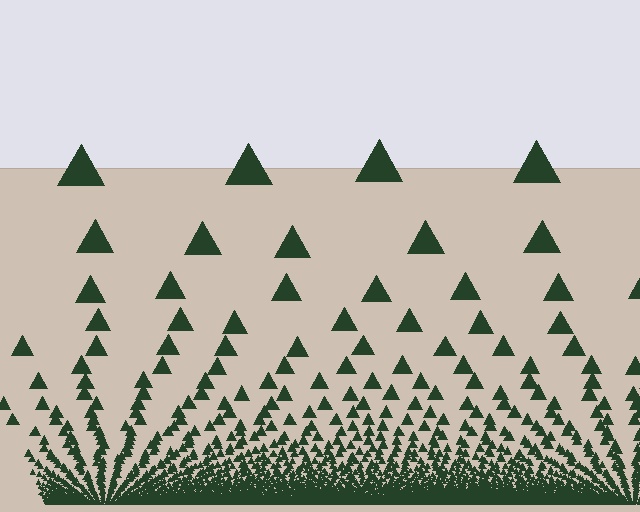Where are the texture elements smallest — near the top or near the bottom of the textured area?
Near the bottom.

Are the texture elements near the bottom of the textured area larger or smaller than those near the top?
Smaller. The gradient is inverted — elements near the bottom are smaller and denser.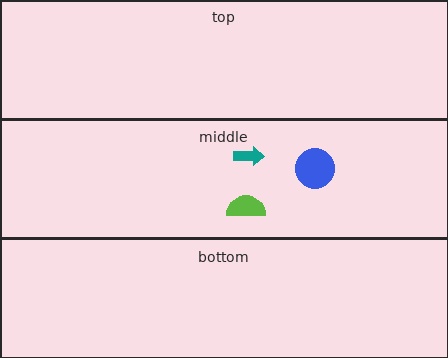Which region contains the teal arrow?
The middle region.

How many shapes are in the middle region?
3.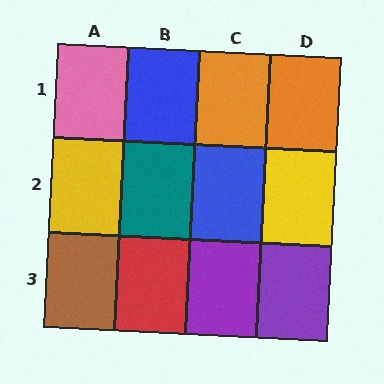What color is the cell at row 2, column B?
Teal.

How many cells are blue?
2 cells are blue.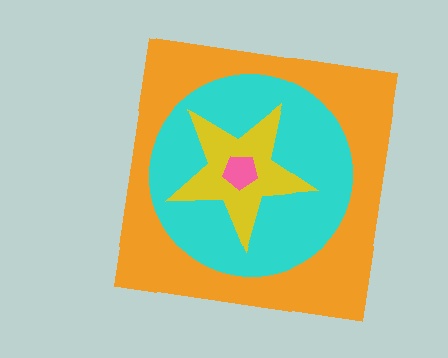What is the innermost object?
The pink pentagon.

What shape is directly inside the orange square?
The cyan circle.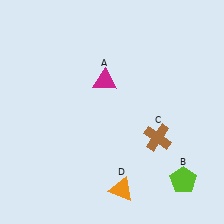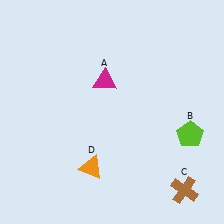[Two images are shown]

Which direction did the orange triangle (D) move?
The orange triangle (D) moved left.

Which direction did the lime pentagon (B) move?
The lime pentagon (B) moved up.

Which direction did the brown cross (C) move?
The brown cross (C) moved down.